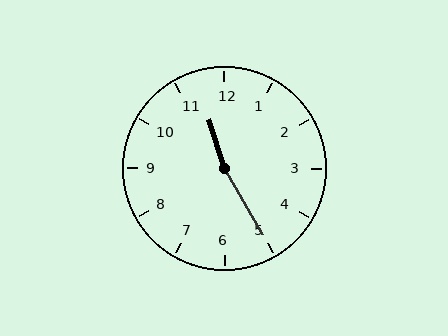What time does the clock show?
11:25.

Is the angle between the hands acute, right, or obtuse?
It is obtuse.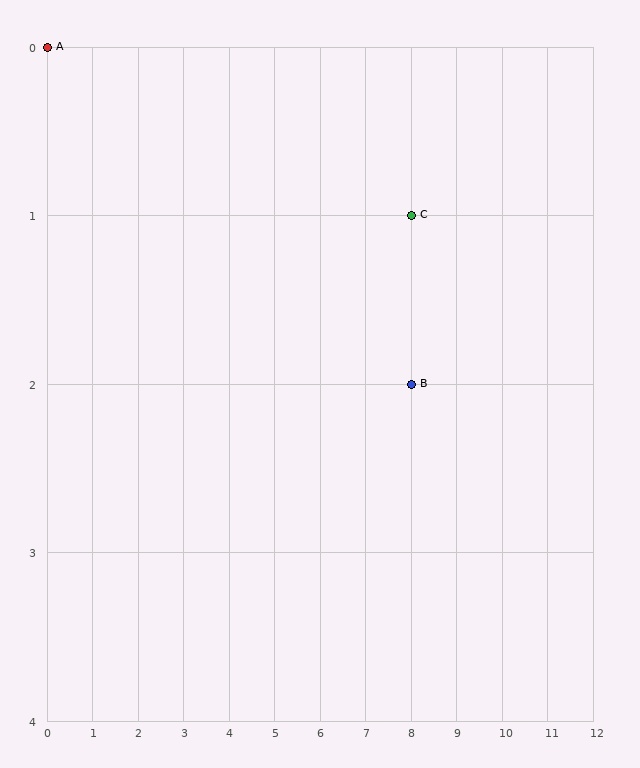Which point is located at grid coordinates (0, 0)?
Point A is at (0, 0).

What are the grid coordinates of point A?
Point A is at grid coordinates (0, 0).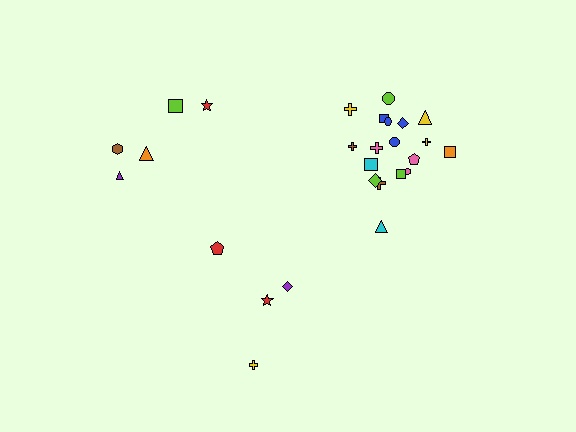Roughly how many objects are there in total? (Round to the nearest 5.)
Roughly 25 objects in total.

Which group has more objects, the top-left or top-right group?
The top-right group.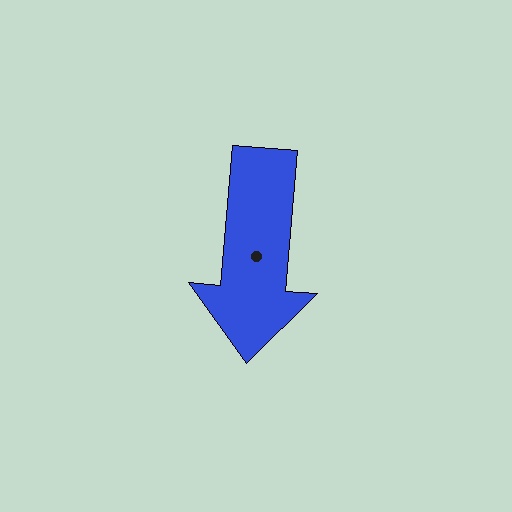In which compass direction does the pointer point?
South.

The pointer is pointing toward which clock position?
Roughly 6 o'clock.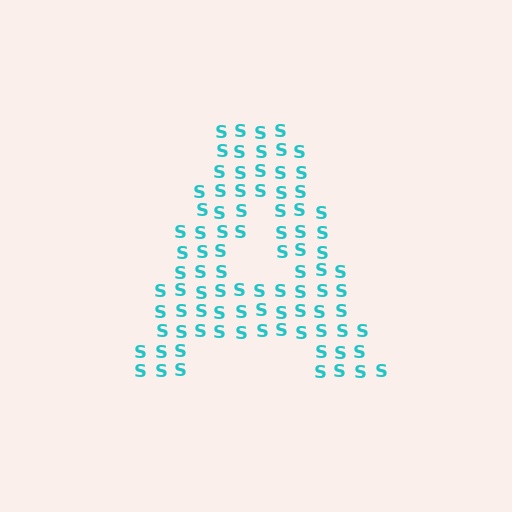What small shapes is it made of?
It is made of small letter S's.